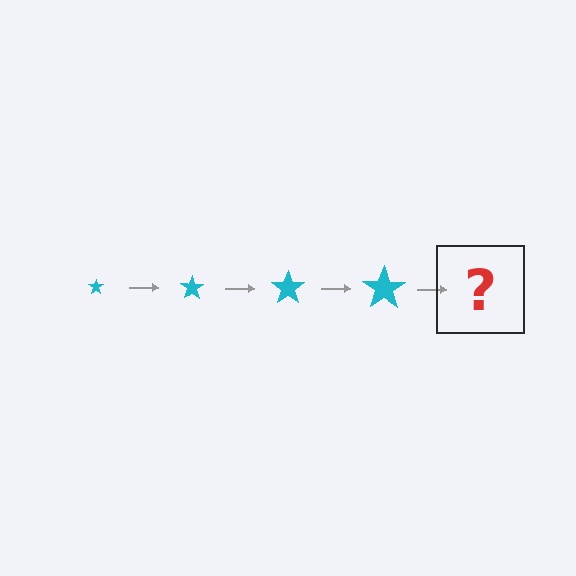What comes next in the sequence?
The next element should be a cyan star, larger than the previous one.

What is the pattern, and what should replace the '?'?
The pattern is that the star gets progressively larger each step. The '?' should be a cyan star, larger than the previous one.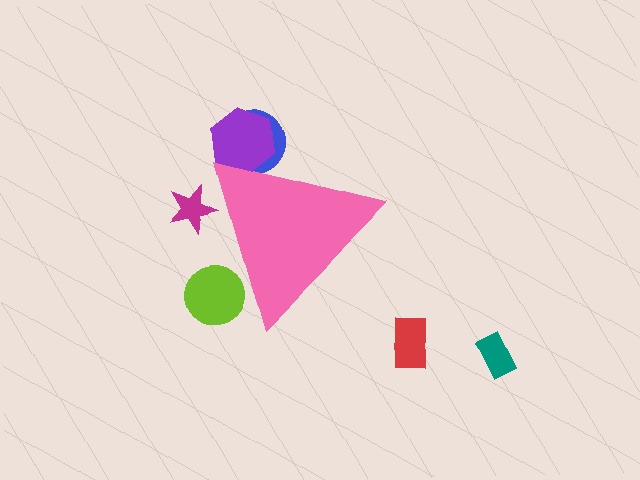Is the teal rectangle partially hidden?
No, the teal rectangle is fully visible.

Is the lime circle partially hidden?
Yes, the lime circle is partially hidden behind the pink triangle.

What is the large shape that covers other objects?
A pink triangle.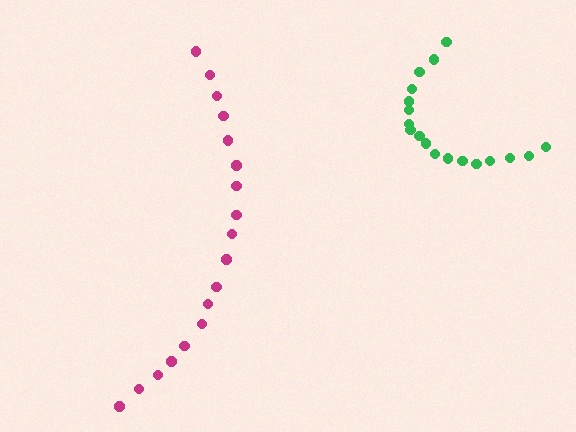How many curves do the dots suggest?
There are 2 distinct paths.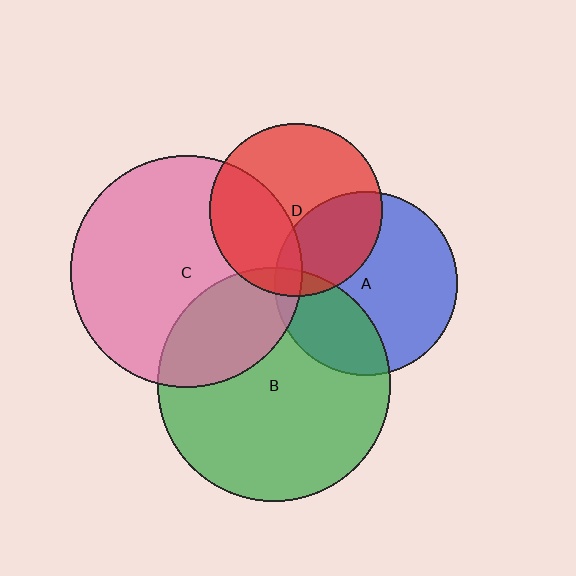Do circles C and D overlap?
Yes.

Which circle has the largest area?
Circle B (green).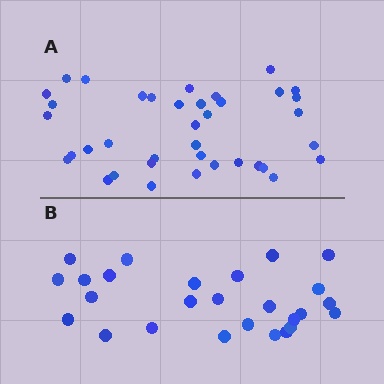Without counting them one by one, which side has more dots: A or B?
Region A (the top region) has more dots.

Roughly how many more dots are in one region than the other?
Region A has roughly 12 or so more dots than region B.